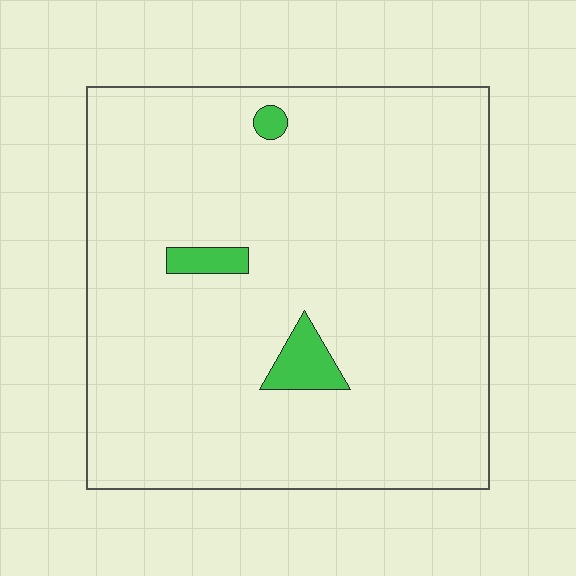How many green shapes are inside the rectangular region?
3.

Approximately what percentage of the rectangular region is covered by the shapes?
Approximately 5%.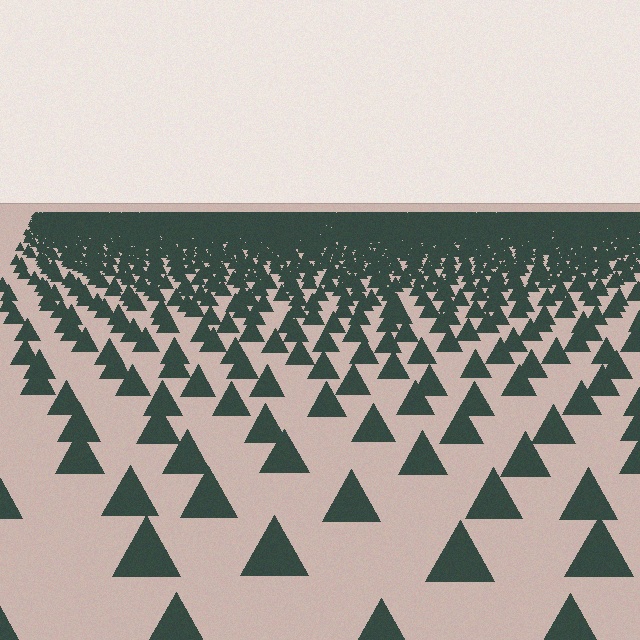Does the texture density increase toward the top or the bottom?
Density increases toward the top.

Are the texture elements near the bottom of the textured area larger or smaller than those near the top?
Larger. Near the bottom, elements are closer to the viewer and appear at a bigger on-screen size.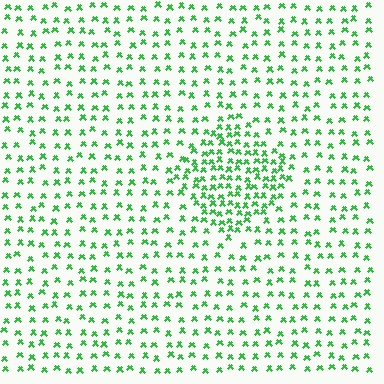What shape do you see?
I see a diamond.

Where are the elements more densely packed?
The elements are more densely packed inside the diamond boundary.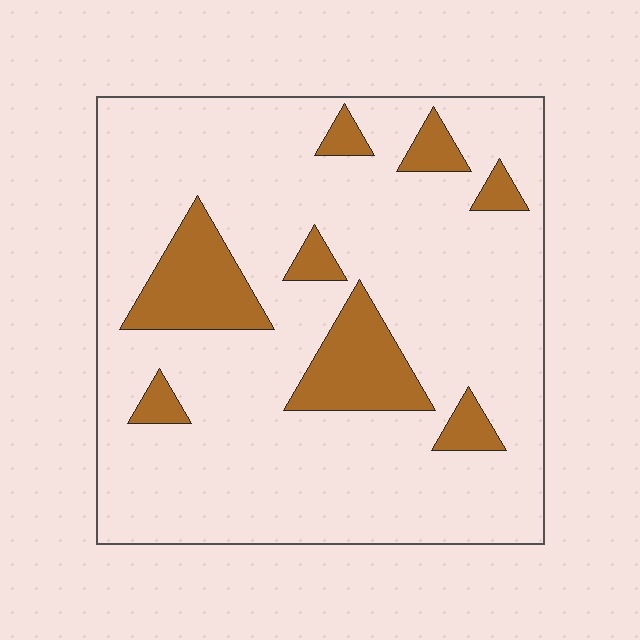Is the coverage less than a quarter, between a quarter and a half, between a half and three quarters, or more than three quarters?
Less than a quarter.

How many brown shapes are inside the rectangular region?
8.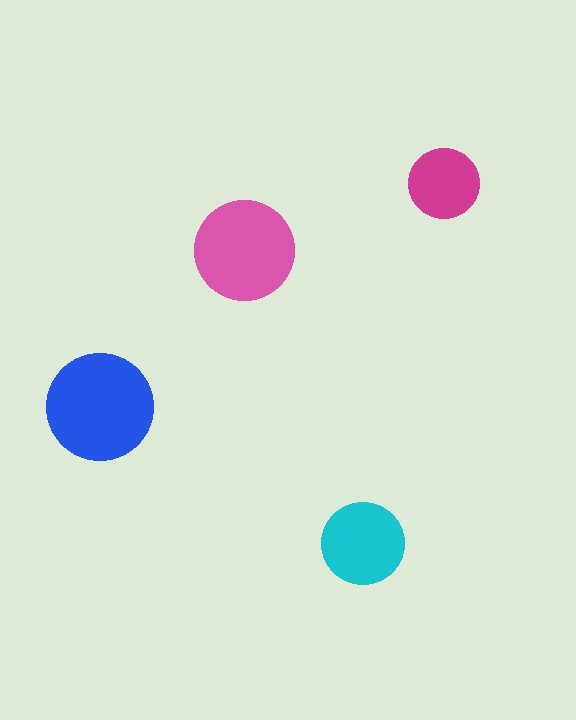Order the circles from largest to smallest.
the blue one, the pink one, the cyan one, the magenta one.